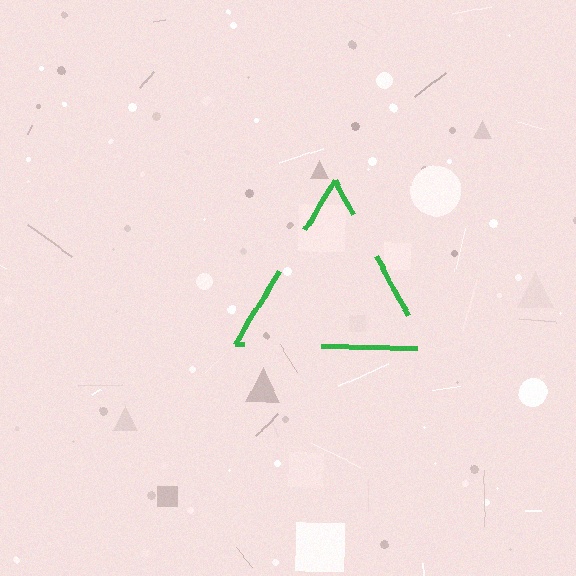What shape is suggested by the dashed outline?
The dashed outline suggests a triangle.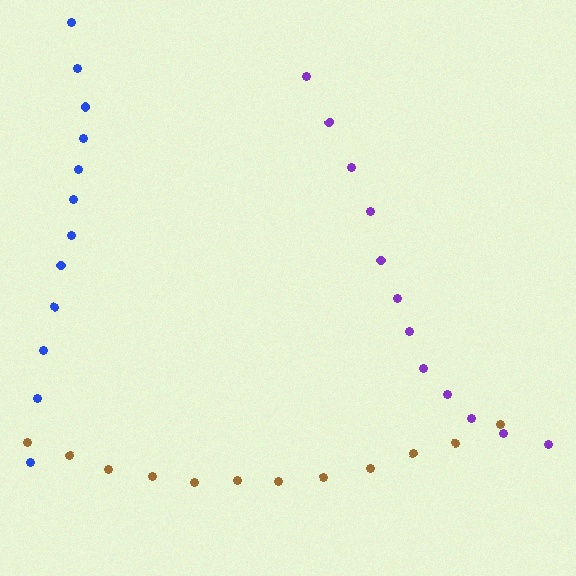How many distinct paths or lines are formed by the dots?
There are 3 distinct paths.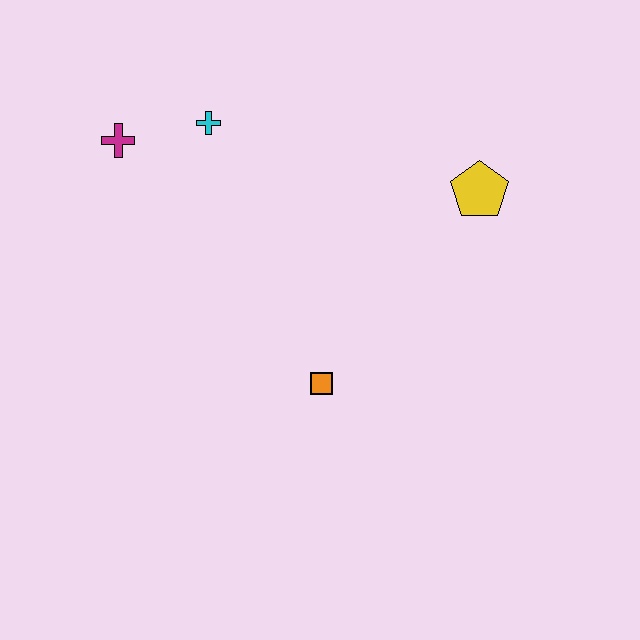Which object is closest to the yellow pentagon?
The orange square is closest to the yellow pentagon.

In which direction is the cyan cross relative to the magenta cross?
The cyan cross is to the right of the magenta cross.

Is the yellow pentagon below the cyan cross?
Yes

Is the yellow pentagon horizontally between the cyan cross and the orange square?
No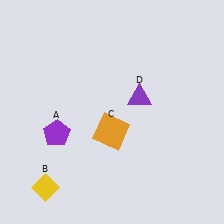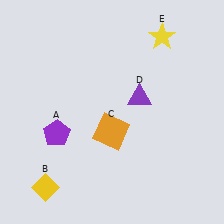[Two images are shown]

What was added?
A yellow star (E) was added in Image 2.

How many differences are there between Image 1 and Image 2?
There is 1 difference between the two images.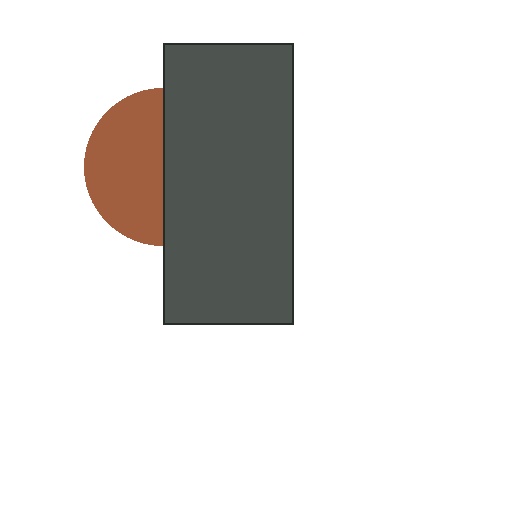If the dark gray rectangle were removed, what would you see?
You would see the complete brown circle.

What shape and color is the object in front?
The object in front is a dark gray rectangle.